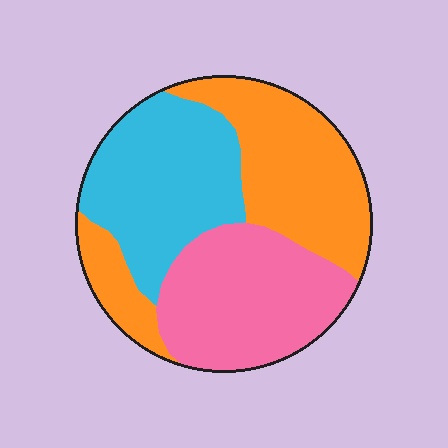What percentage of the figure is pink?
Pink takes up between a sixth and a third of the figure.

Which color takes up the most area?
Orange, at roughly 35%.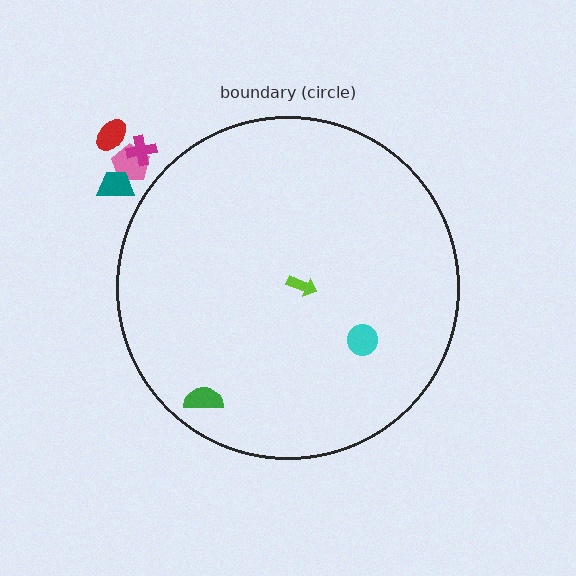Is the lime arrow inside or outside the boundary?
Inside.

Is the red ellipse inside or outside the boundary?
Outside.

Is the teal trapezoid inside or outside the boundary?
Outside.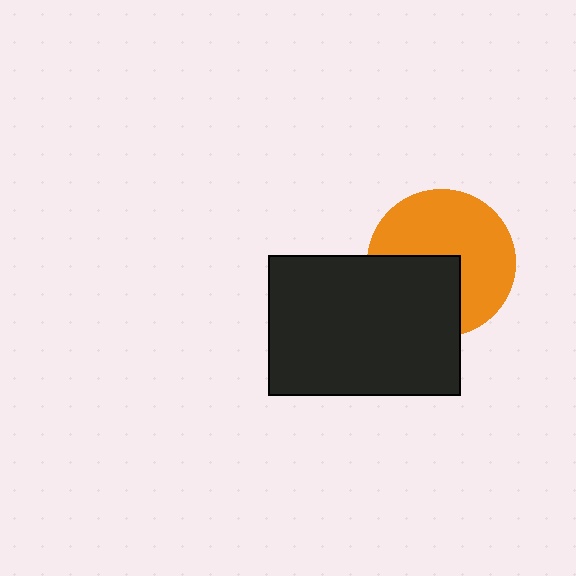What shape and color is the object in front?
The object in front is a black rectangle.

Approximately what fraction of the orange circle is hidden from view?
Roughly 38% of the orange circle is hidden behind the black rectangle.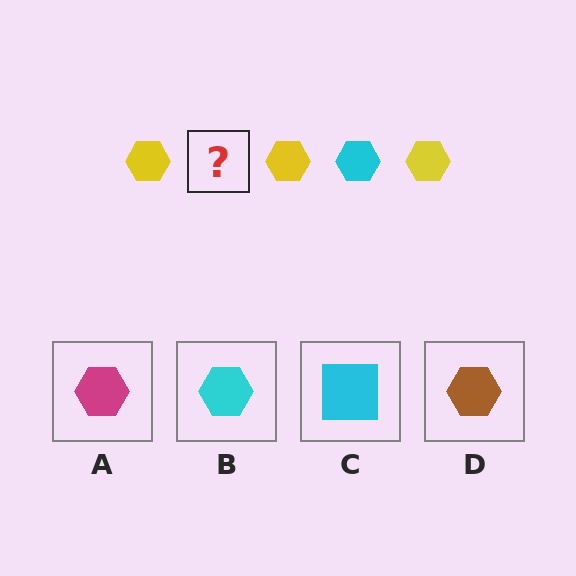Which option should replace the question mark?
Option B.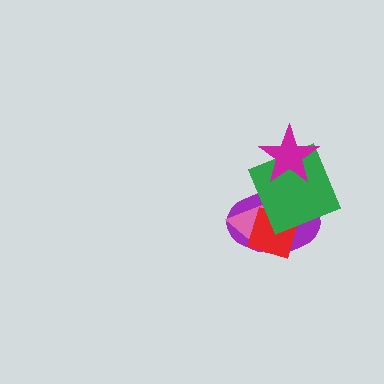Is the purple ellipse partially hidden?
Yes, it is partially covered by another shape.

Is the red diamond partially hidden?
Yes, it is partially covered by another shape.